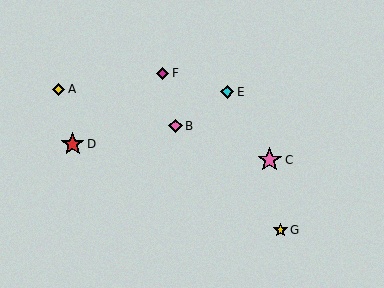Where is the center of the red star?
The center of the red star is at (73, 144).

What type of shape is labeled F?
Shape F is a magenta diamond.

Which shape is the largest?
The pink star (labeled C) is the largest.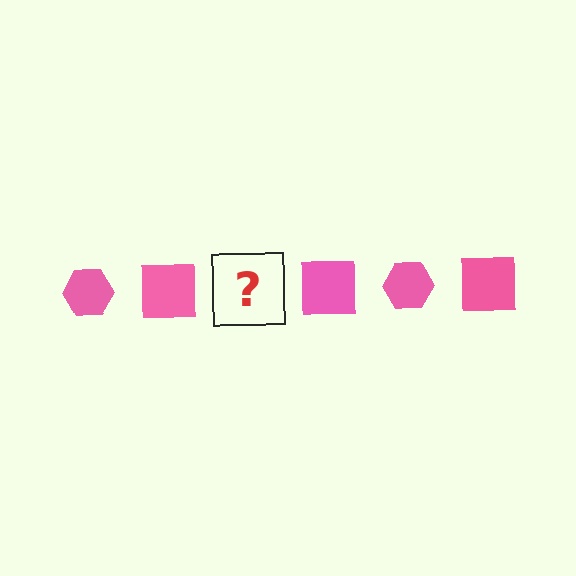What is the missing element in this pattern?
The missing element is a pink hexagon.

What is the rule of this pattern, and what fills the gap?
The rule is that the pattern cycles through hexagon, square shapes in pink. The gap should be filled with a pink hexagon.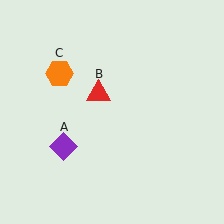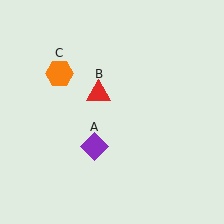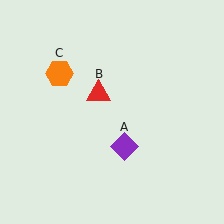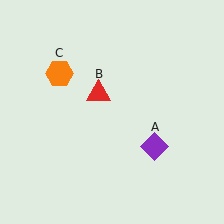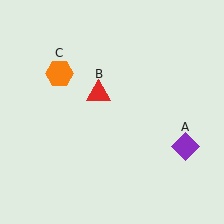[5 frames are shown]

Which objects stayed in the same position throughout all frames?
Red triangle (object B) and orange hexagon (object C) remained stationary.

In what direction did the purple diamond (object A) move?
The purple diamond (object A) moved right.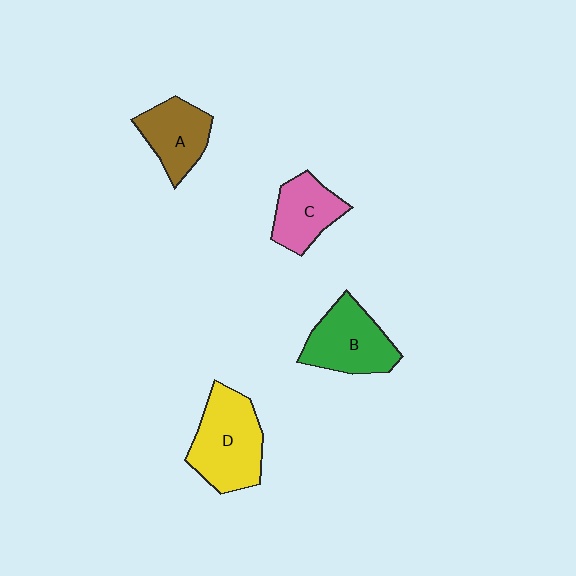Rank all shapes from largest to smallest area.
From largest to smallest: D (yellow), B (green), A (brown), C (pink).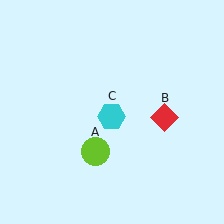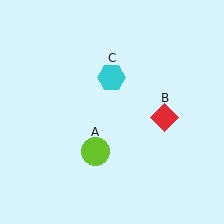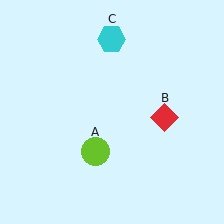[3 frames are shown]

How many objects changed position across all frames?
1 object changed position: cyan hexagon (object C).